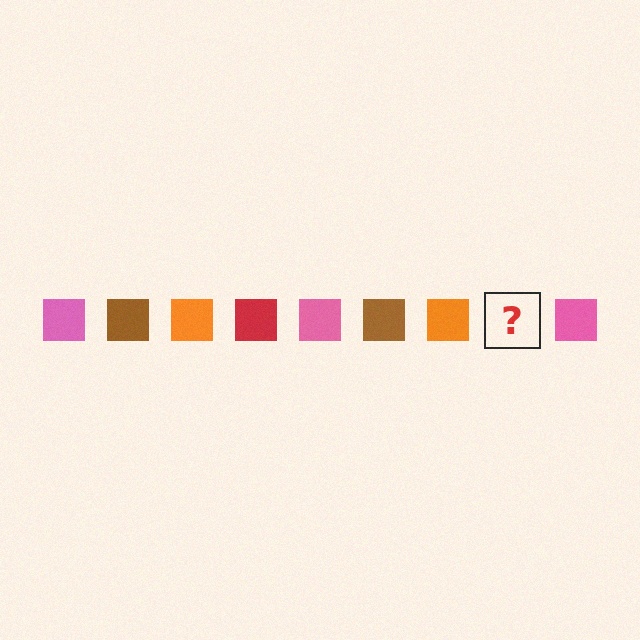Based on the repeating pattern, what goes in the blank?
The blank should be a red square.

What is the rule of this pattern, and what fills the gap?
The rule is that the pattern cycles through pink, brown, orange, red squares. The gap should be filled with a red square.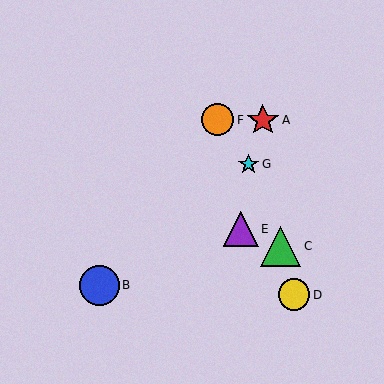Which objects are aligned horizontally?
Objects A, F are aligned horizontally.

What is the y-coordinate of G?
Object G is at y≈164.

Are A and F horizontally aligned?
Yes, both are at y≈120.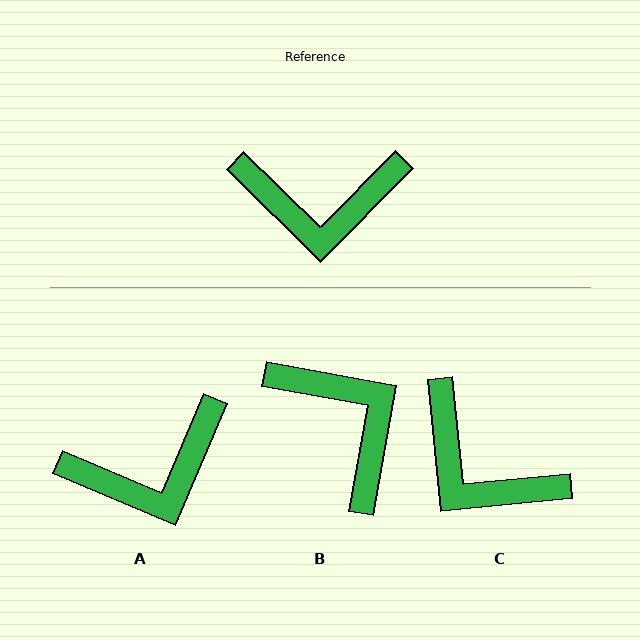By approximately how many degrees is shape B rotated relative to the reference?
Approximately 125 degrees counter-clockwise.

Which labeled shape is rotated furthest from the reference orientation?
B, about 125 degrees away.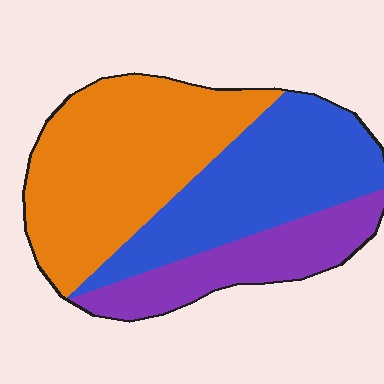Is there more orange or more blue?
Orange.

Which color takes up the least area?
Purple, at roughly 20%.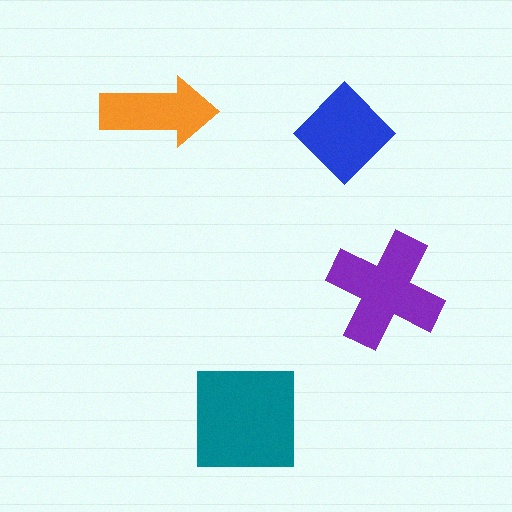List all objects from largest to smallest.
The teal square, the purple cross, the blue diamond, the orange arrow.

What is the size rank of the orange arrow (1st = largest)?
4th.